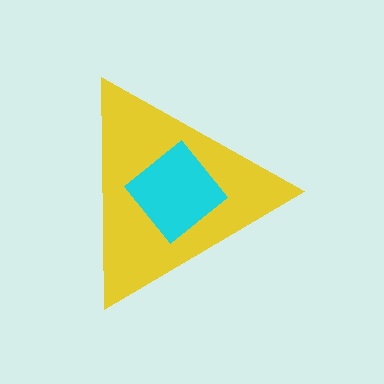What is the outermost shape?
The yellow triangle.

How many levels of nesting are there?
2.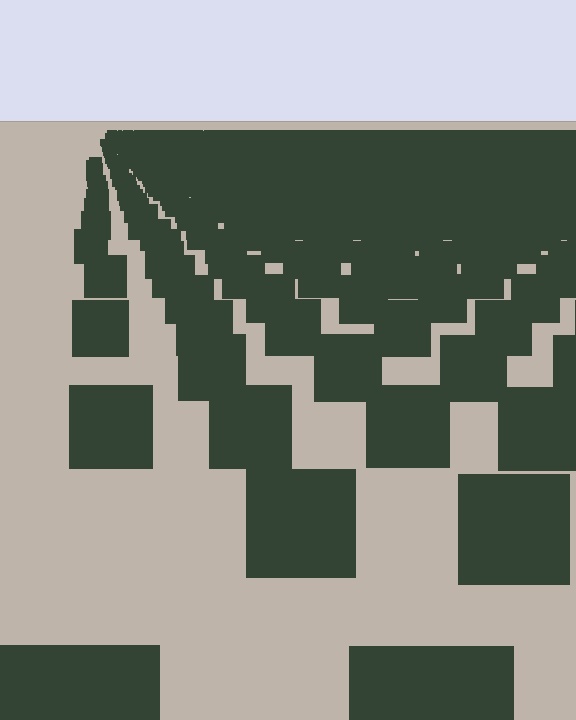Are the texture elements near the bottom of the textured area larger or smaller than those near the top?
Larger. Near the bottom, elements are closer to the viewer and appear at a bigger on-screen size.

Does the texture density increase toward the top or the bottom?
Density increases toward the top.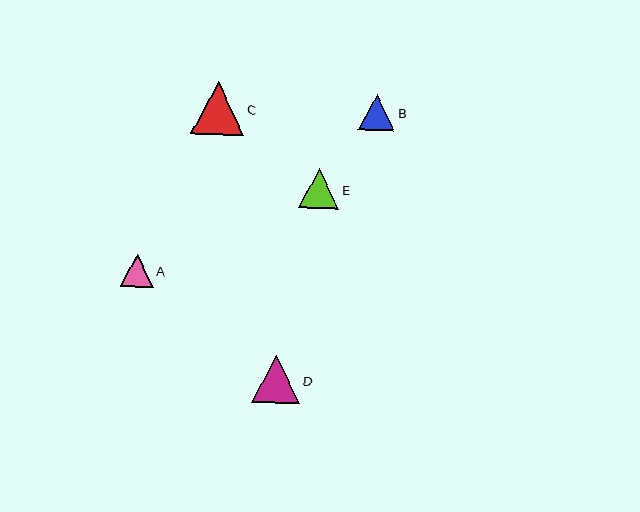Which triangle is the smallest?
Triangle A is the smallest with a size of approximately 33 pixels.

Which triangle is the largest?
Triangle C is the largest with a size of approximately 53 pixels.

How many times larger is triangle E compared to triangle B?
Triangle E is approximately 1.1 times the size of triangle B.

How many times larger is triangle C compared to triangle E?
Triangle C is approximately 1.3 times the size of triangle E.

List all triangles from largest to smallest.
From largest to smallest: C, D, E, B, A.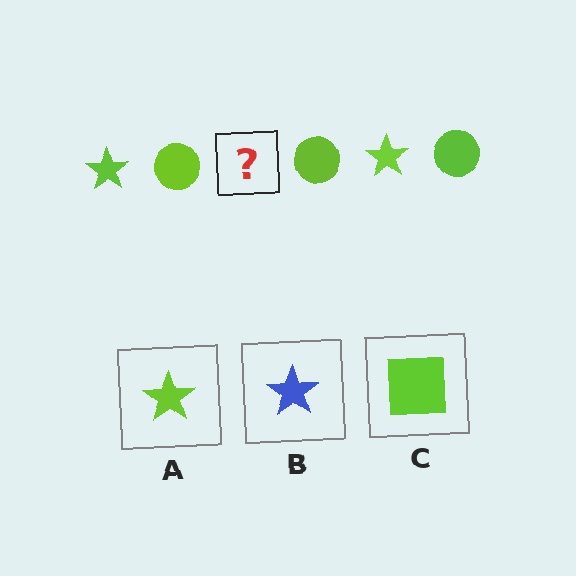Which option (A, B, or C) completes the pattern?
A.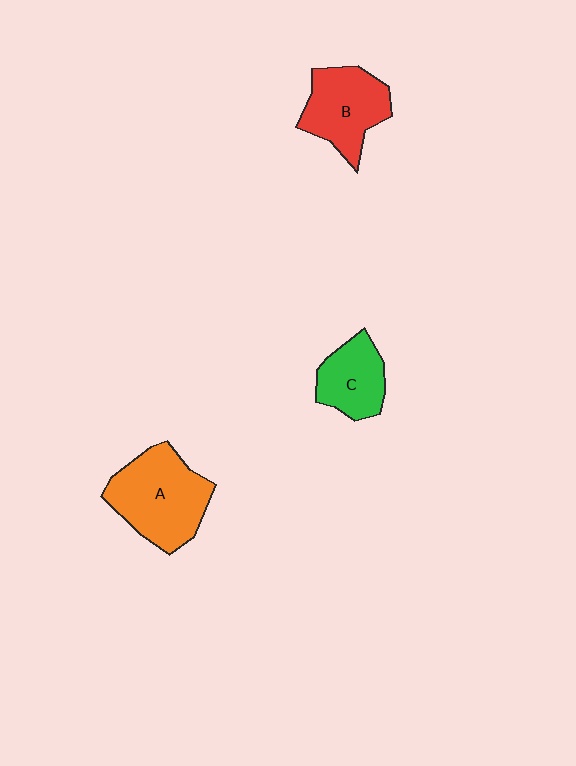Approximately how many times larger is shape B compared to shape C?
Approximately 1.3 times.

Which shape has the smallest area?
Shape C (green).